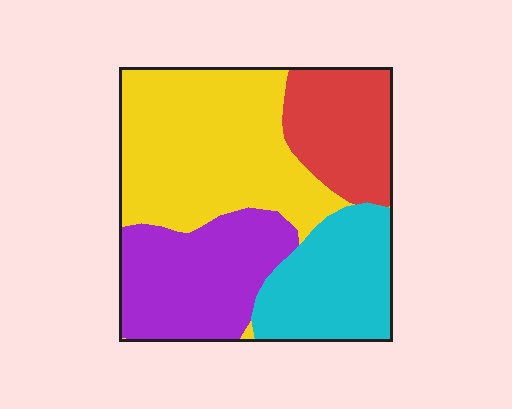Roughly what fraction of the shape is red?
Red covers 17% of the shape.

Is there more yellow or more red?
Yellow.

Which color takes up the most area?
Yellow, at roughly 40%.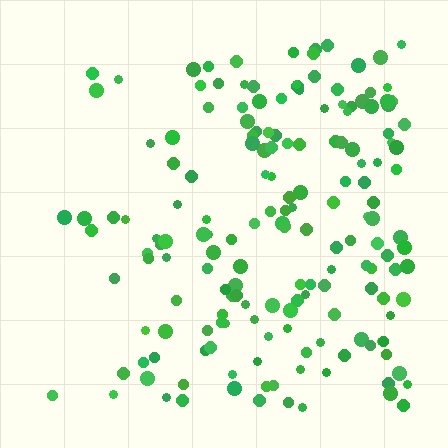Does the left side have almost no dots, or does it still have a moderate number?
Still a moderate number, just noticeably fewer than the right.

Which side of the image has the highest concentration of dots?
The right.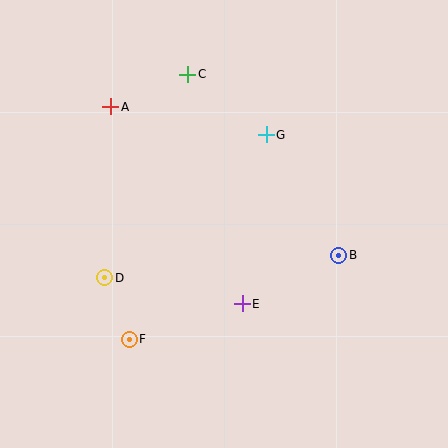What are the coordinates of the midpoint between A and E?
The midpoint between A and E is at (176, 205).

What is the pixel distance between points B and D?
The distance between B and D is 235 pixels.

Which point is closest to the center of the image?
Point E at (242, 304) is closest to the center.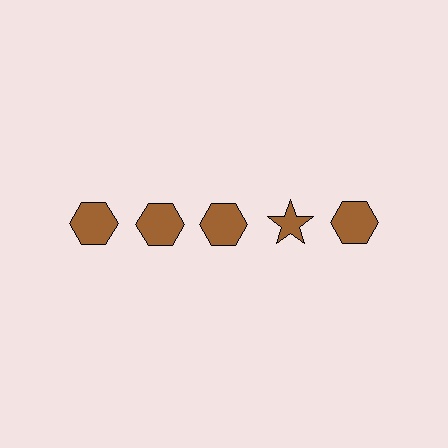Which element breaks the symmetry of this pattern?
The brown star in the top row, second from right column breaks the symmetry. All other shapes are brown hexagons.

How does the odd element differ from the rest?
It has a different shape: star instead of hexagon.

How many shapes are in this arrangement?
There are 5 shapes arranged in a grid pattern.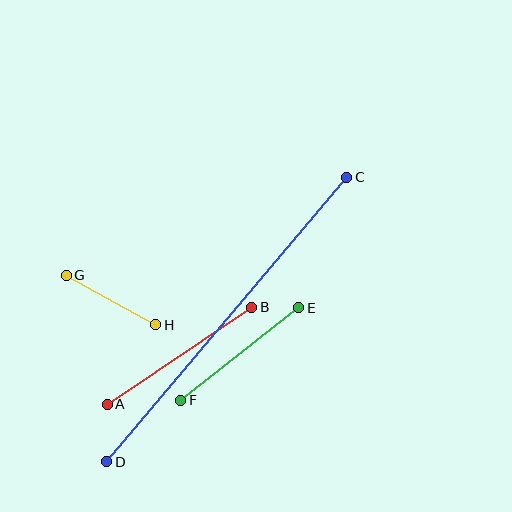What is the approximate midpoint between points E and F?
The midpoint is at approximately (240, 354) pixels.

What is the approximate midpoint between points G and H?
The midpoint is at approximately (111, 300) pixels.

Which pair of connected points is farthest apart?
Points C and D are farthest apart.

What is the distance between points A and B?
The distance is approximately 174 pixels.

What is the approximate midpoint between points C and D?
The midpoint is at approximately (227, 320) pixels.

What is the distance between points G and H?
The distance is approximately 102 pixels.